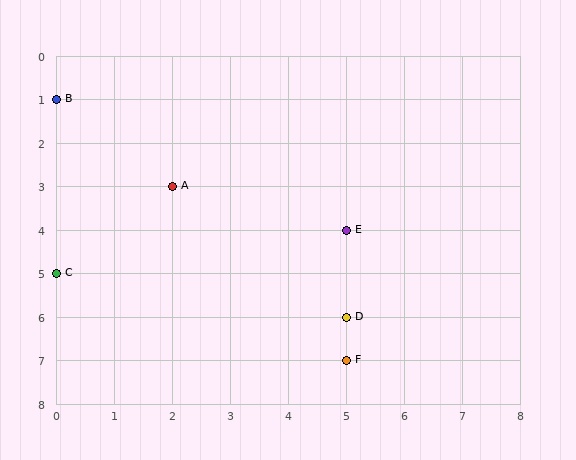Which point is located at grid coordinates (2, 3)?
Point A is at (2, 3).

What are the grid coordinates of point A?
Point A is at grid coordinates (2, 3).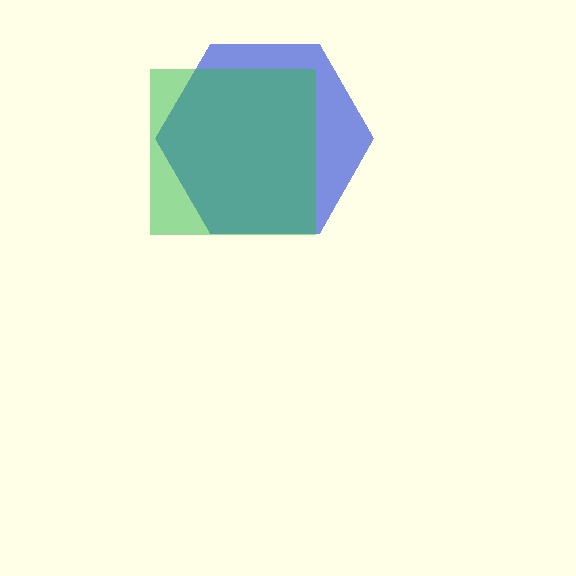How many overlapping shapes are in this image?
There are 2 overlapping shapes in the image.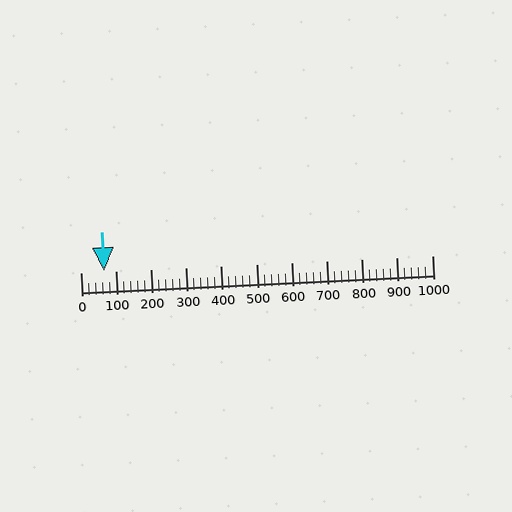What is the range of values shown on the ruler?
The ruler shows values from 0 to 1000.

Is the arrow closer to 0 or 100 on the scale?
The arrow is closer to 100.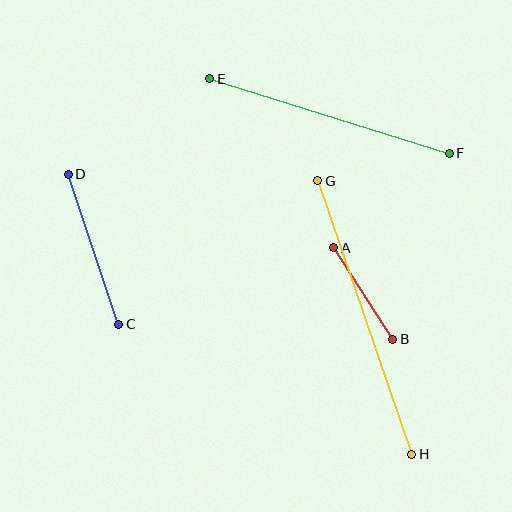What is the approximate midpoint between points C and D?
The midpoint is at approximately (94, 249) pixels.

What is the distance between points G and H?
The distance is approximately 289 pixels.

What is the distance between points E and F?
The distance is approximately 251 pixels.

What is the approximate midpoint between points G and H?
The midpoint is at approximately (365, 318) pixels.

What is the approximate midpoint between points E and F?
The midpoint is at approximately (330, 116) pixels.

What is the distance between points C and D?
The distance is approximately 158 pixels.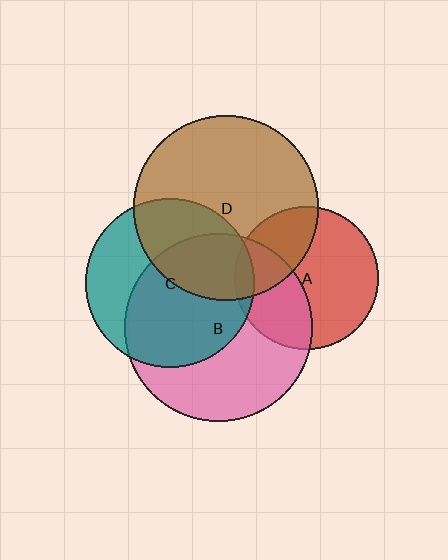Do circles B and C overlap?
Yes.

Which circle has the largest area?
Circle B (pink).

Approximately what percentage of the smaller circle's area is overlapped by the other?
Approximately 60%.